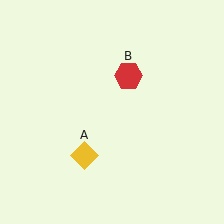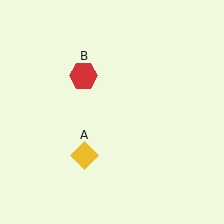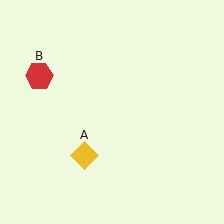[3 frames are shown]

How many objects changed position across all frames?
1 object changed position: red hexagon (object B).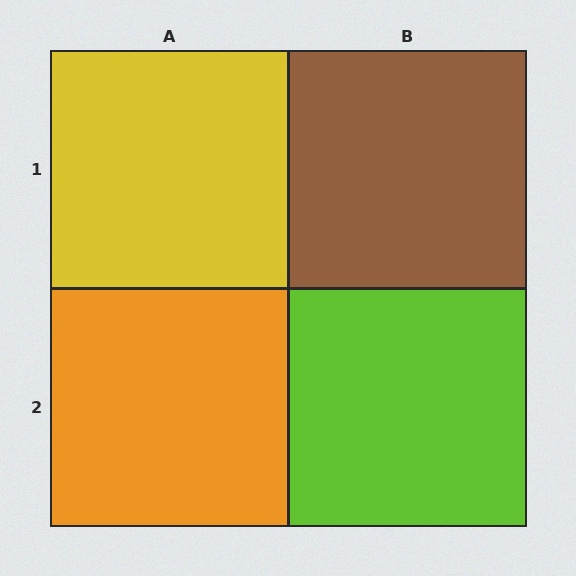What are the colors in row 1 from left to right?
Yellow, brown.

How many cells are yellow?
1 cell is yellow.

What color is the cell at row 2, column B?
Lime.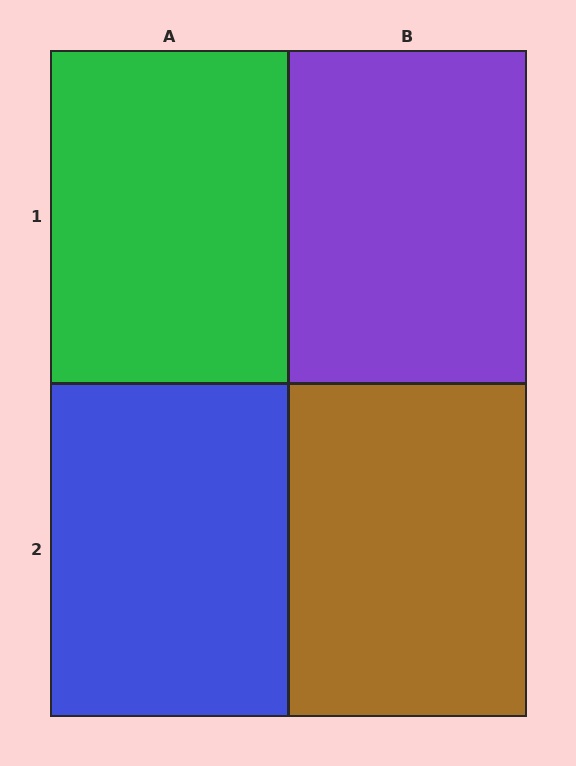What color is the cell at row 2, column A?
Blue.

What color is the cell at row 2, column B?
Brown.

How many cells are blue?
1 cell is blue.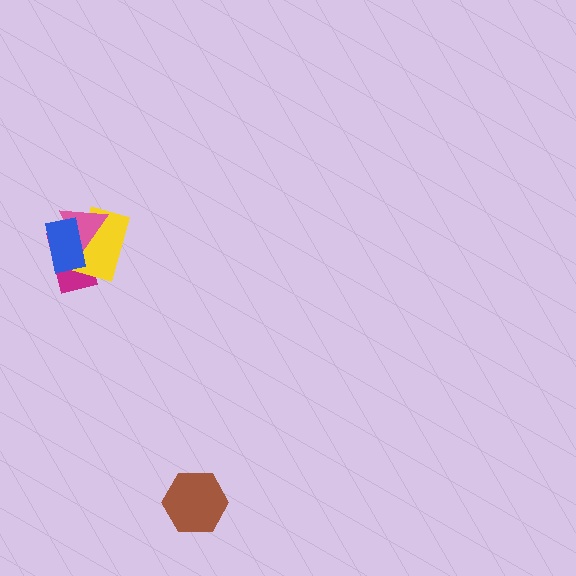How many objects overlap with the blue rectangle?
3 objects overlap with the blue rectangle.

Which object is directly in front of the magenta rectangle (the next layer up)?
The yellow rectangle is directly in front of the magenta rectangle.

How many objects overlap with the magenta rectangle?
3 objects overlap with the magenta rectangle.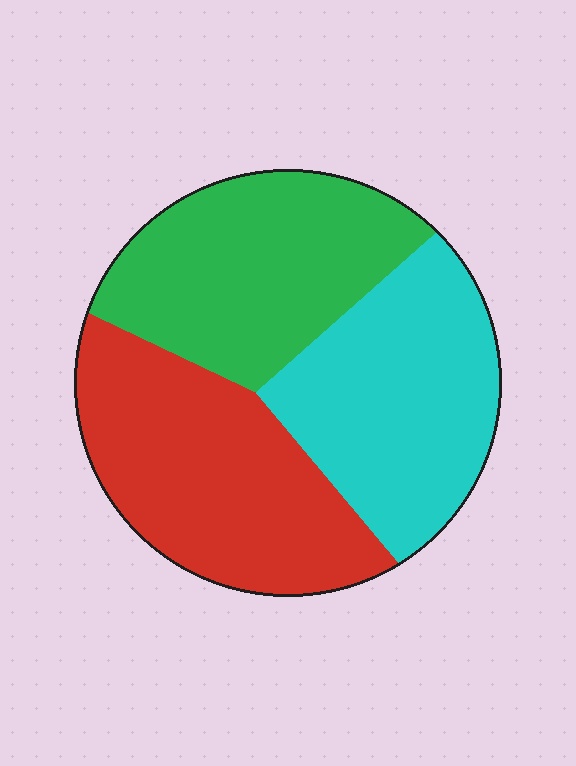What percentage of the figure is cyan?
Cyan takes up about one third (1/3) of the figure.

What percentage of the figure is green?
Green takes up about one third (1/3) of the figure.